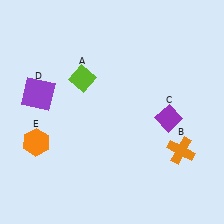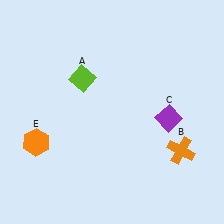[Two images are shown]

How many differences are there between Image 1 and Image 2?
There is 1 difference between the two images.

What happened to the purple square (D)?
The purple square (D) was removed in Image 2. It was in the top-left area of Image 1.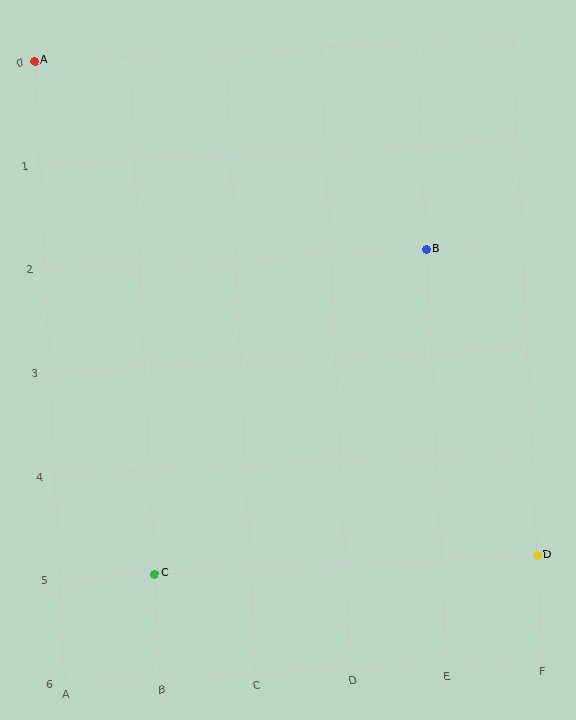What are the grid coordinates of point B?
Point B is at grid coordinates (E, 2).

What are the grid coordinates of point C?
Point C is at grid coordinates (B, 5).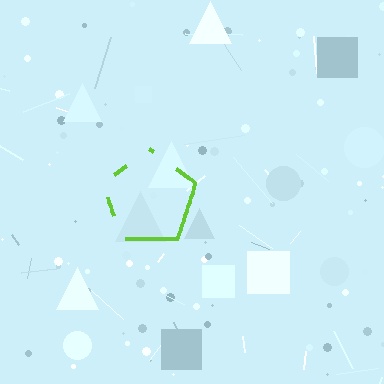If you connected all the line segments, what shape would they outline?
They would outline a pentagon.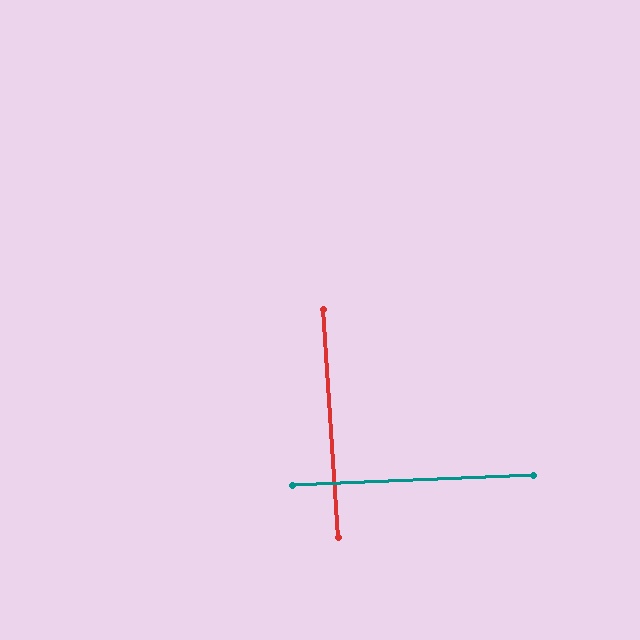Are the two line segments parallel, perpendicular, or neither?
Perpendicular — they meet at approximately 89°.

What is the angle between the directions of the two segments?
Approximately 89 degrees.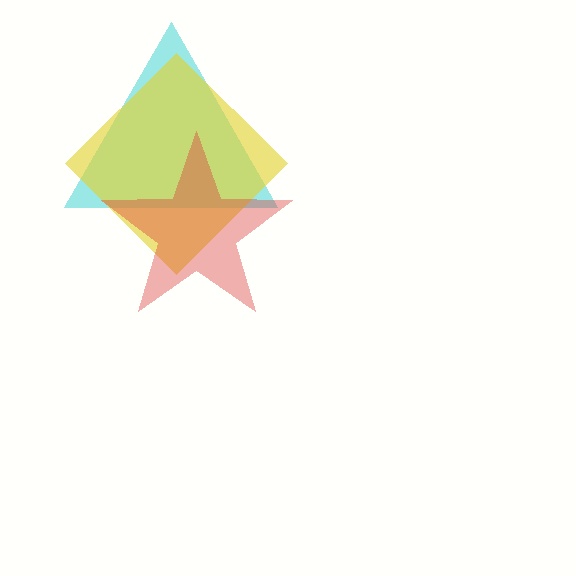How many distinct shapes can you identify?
There are 3 distinct shapes: a cyan triangle, a yellow diamond, a red star.